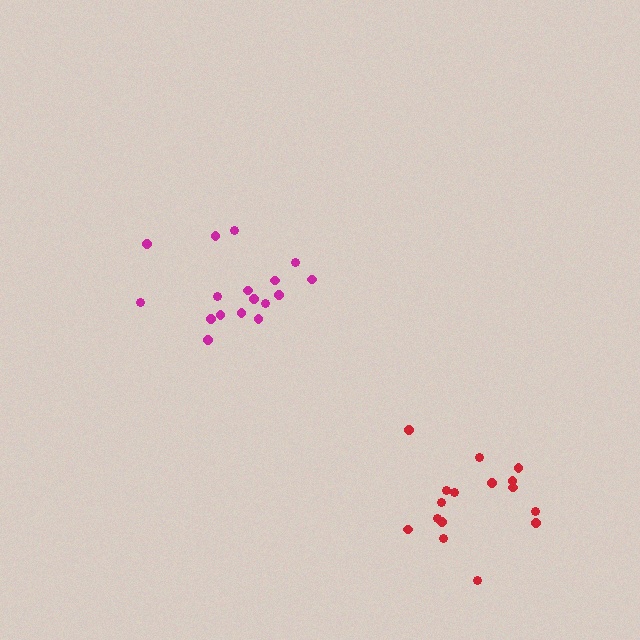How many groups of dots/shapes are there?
There are 2 groups.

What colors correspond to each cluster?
The clusters are colored: magenta, red.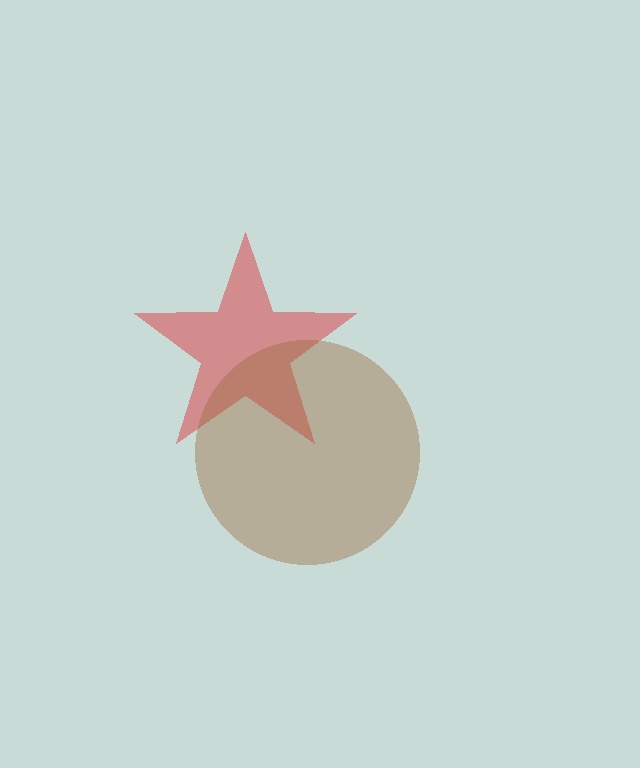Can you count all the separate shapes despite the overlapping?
Yes, there are 2 separate shapes.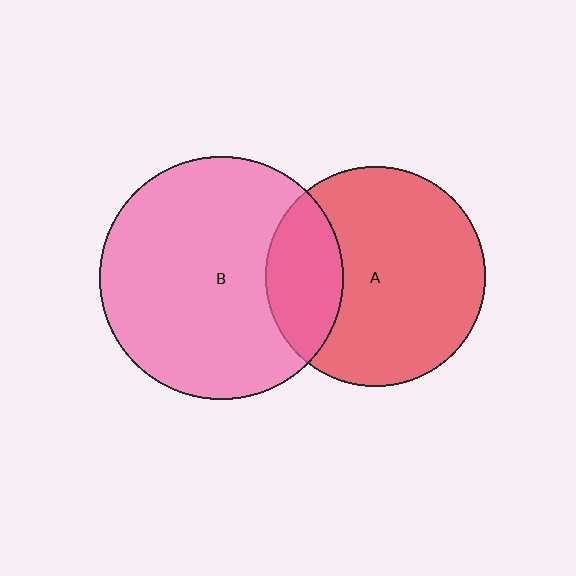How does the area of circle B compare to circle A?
Approximately 1.2 times.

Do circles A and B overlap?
Yes.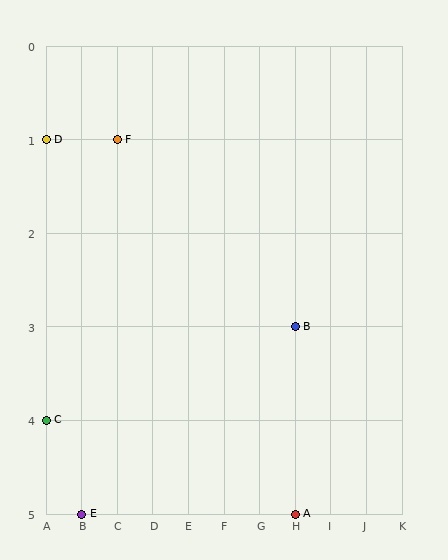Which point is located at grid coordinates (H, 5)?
Point A is at (H, 5).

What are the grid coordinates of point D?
Point D is at grid coordinates (A, 1).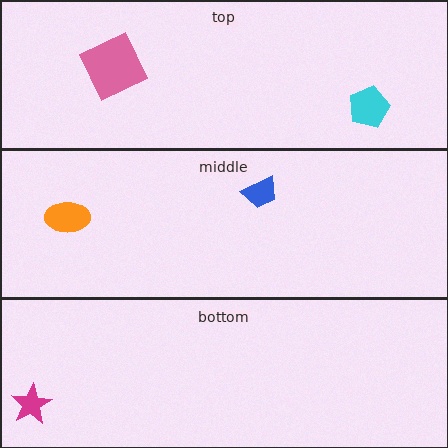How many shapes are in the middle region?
2.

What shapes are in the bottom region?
The magenta star.